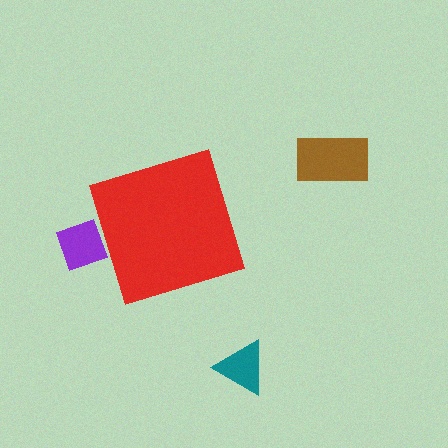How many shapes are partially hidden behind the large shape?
1 shape is partially hidden.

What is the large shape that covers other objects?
A red diamond.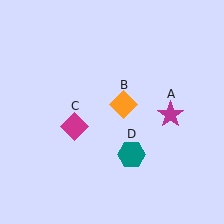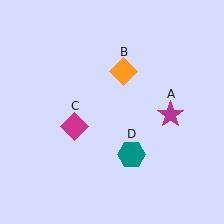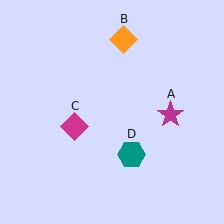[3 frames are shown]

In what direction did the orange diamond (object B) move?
The orange diamond (object B) moved up.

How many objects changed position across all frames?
1 object changed position: orange diamond (object B).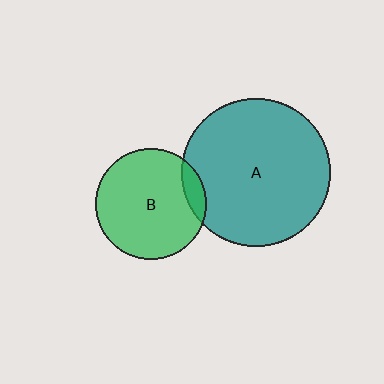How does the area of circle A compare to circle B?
Approximately 1.8 times.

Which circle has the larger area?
Circle A (teal).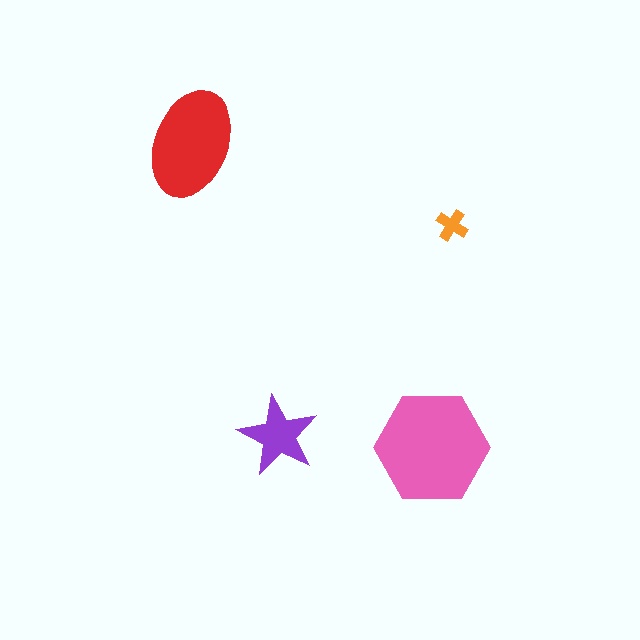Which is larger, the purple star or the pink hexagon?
The pink hexagon.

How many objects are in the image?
There are 4 objects in the image.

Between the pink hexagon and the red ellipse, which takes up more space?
The pink hexagon.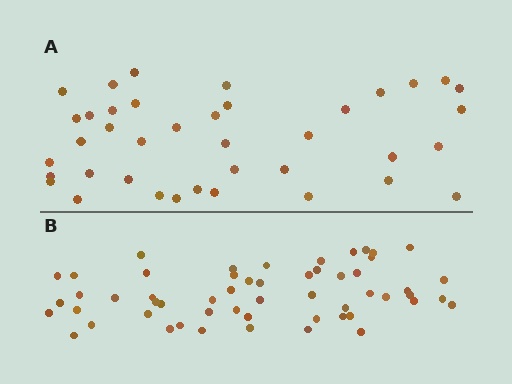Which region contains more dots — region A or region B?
Region B (the bottom region) has more dots.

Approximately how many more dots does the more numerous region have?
Region B has approximately 15 more dots than region A.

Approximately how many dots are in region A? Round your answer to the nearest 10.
About 40 dots. (The exact count is 39, which rounds to 40.)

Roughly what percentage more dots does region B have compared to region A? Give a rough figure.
About 40% more.